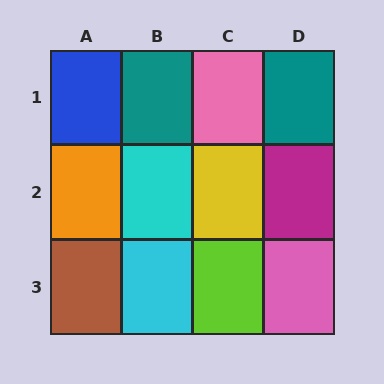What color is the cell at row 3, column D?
Pink.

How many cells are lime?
1 cell is lime.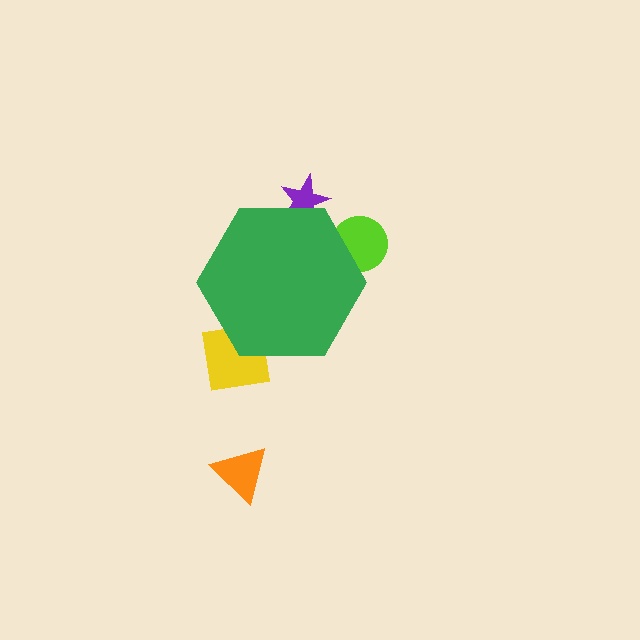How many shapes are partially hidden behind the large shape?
3 shapes are partially hidden.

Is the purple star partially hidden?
Yes, the purple star is partially hidden behind the green hexagon.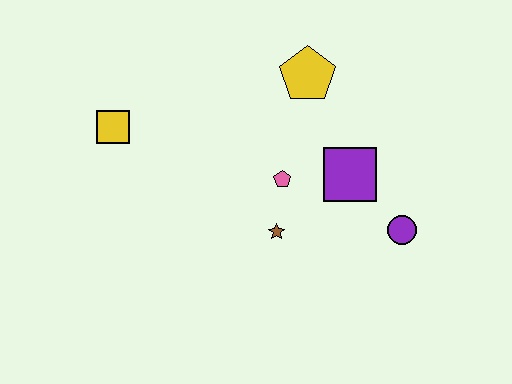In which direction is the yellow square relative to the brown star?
The yellow square is to the left of the brown star.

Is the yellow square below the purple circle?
No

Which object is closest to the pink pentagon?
The brown star is closest to the pink pentagon.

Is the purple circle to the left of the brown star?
No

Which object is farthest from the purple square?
The yellow square is farthest from the purple square.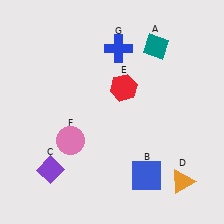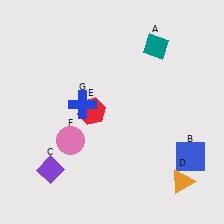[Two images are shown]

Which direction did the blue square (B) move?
The blue square (B) moved right.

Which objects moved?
The objects that moved are: the blue square (B), the red hexagon (E), the blue cross (G).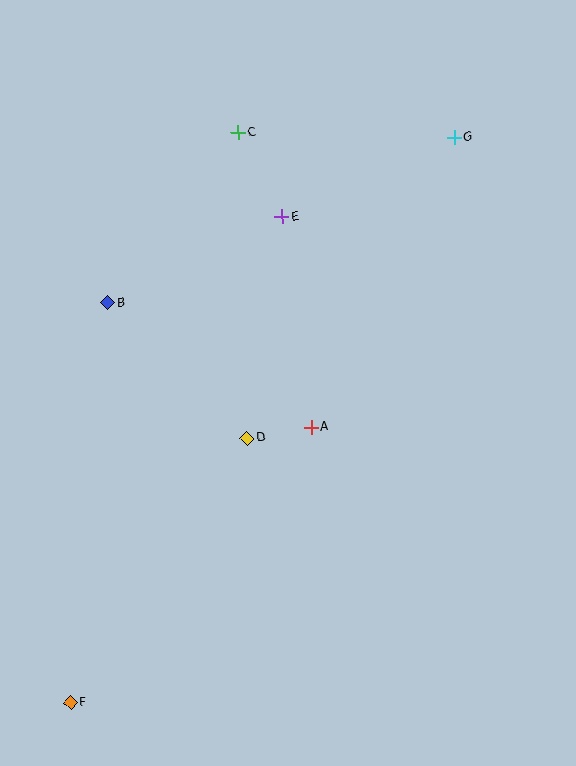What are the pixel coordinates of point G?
Point G is at (454, 137).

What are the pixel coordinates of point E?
Point E is at (282, 217).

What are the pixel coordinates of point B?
Point B is at (108, 303).